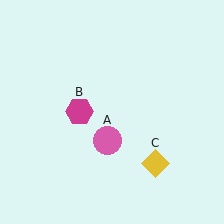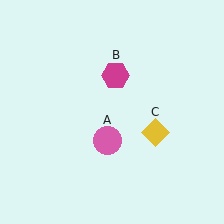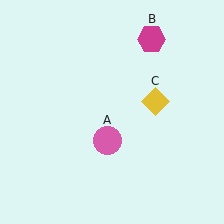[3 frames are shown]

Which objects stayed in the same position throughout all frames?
Pink circle (object A) remained stationary.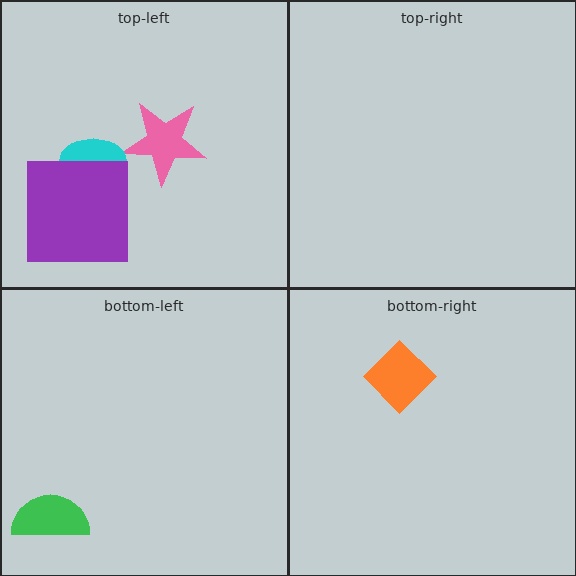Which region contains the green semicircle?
The bottom-left region.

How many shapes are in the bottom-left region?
1.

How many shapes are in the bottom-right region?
1.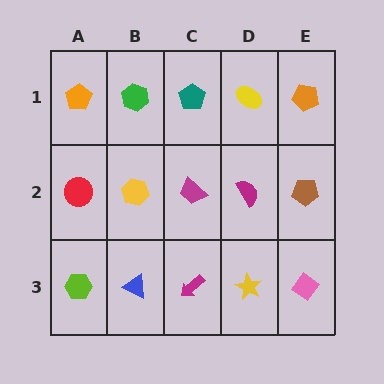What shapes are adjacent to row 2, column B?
A green hexagon (row 1, column B), a blue triangle (row 3, column B), a red circle (row 2, column A), a magenta trapezoid (row 2, column C).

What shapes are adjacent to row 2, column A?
An orange pentagon (row 1, column A), a lime hexagon (row 3, column A), a yellow hexagon (row 2, column B).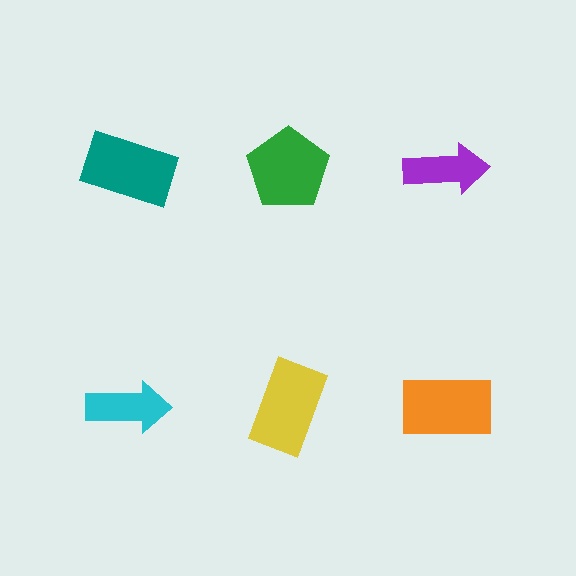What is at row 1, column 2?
A green pentagon.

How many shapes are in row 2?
3 shapes.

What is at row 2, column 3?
An orange rectangle.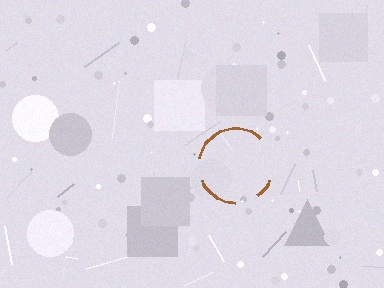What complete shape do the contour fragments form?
The contour fragments form a circle.